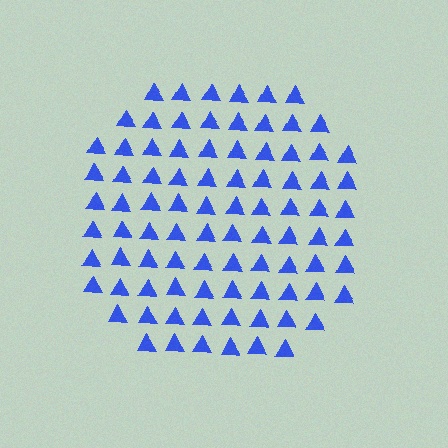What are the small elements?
The small elements are triangles.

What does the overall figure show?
The overall figure shows a circle.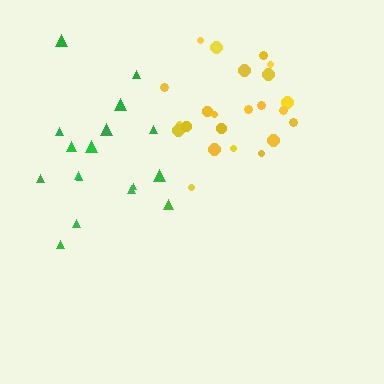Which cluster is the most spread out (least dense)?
Green.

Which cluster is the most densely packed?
Yellow.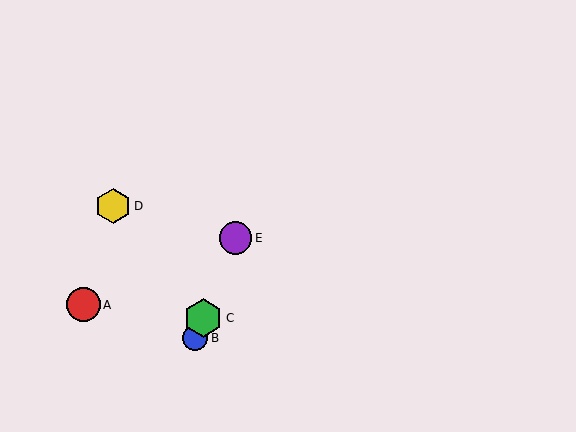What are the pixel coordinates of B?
Object B is at (195, 338).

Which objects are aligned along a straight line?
Objects B, C, E are aligned along a straight line.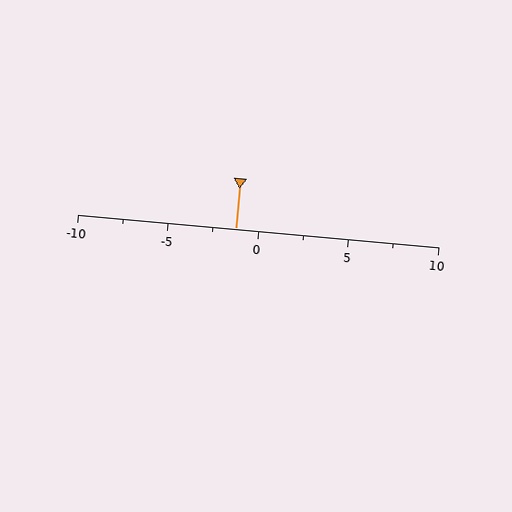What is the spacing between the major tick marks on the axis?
The major ticks are spaced 5 apart.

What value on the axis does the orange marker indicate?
The marker indicates approximately -1.2.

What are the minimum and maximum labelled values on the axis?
The axis runs from -10 to 10.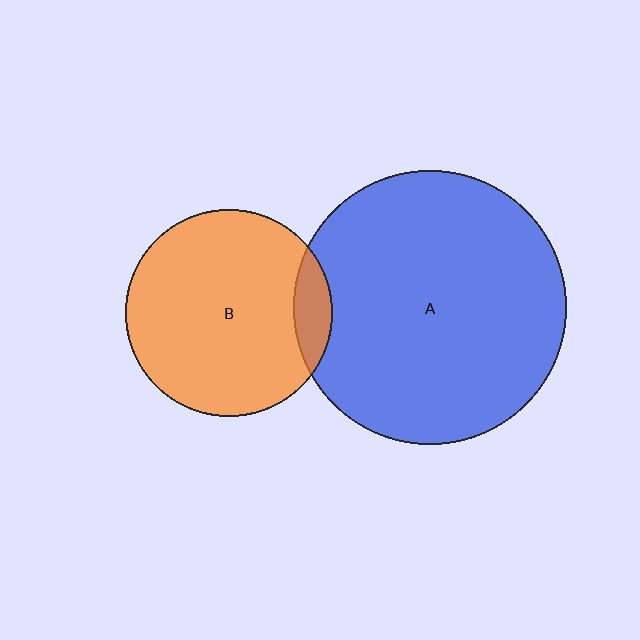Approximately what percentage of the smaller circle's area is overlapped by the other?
Approximately 10%.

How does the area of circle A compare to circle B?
Approximately 1.7 times.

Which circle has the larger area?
Circle A (blue).